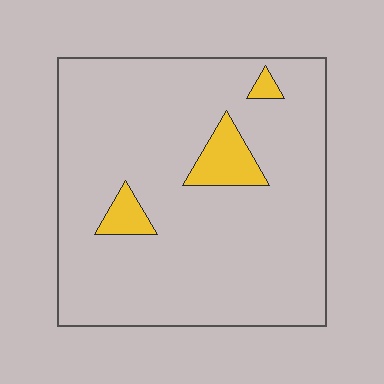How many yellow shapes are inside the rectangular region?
3.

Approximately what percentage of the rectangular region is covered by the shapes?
Approximately 10%.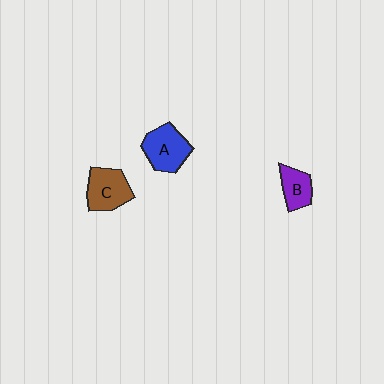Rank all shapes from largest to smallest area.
From largest to smallest: A (blue), C (brown), B (purple).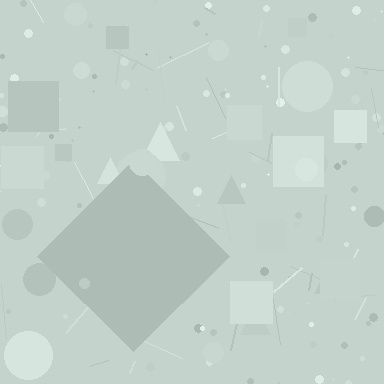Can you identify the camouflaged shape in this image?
The camouflaged shape is a diamond.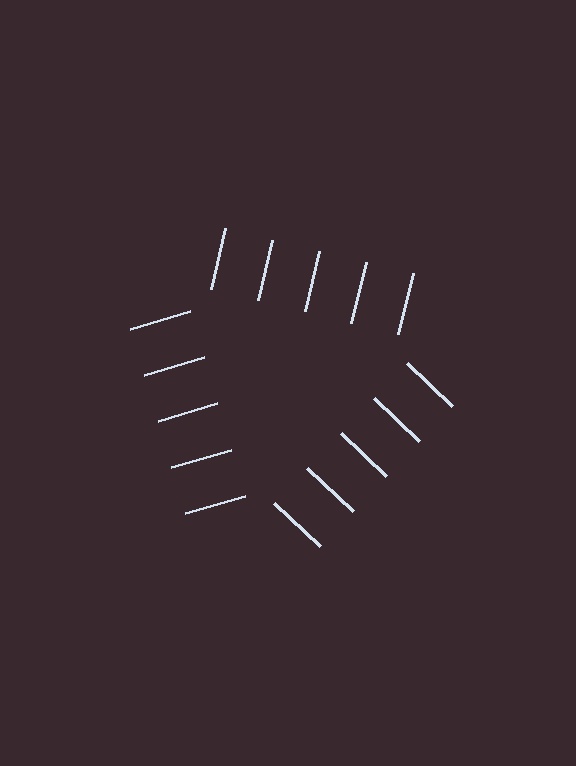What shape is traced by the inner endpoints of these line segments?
An illusory triangle — the line segments terminate on its edges but no continuous stroke is drawn.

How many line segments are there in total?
15 — 5 along each of the 3 edges.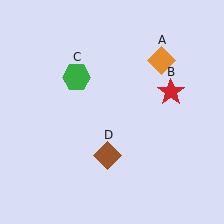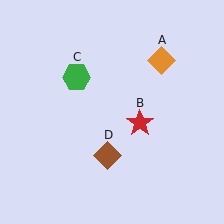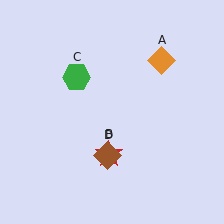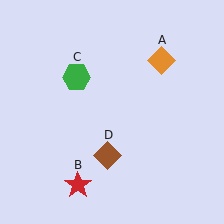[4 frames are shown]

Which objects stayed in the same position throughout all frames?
Orange diamond (object A) and green hexagon (object C) and brown diamond (object D) remained stationary.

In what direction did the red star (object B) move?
The red star (object B) moved down and to the left.